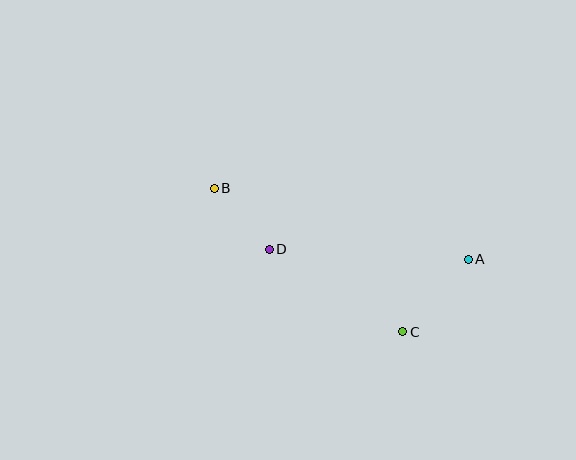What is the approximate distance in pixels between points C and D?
The distance between C and D is approximately 157 pixels.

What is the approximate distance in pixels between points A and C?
The distance between A and C is approximately 98 pixels.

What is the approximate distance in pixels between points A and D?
The distance between A and D is approximately 199 pixels.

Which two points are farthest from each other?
Points A and B are farthest from each other.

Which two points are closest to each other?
Points B and D are closest to each other.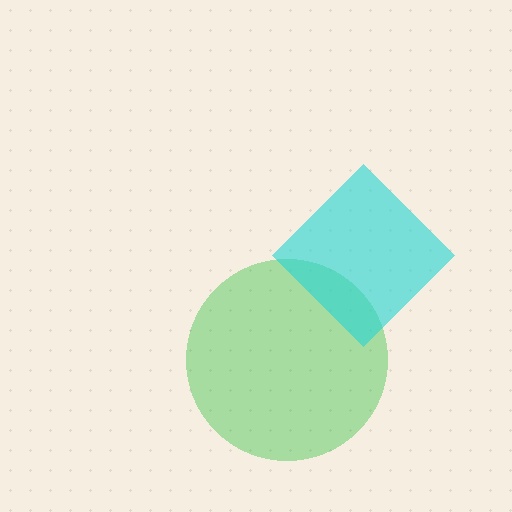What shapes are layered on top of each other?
The layered shapes are: a green circle, a cyan diamond.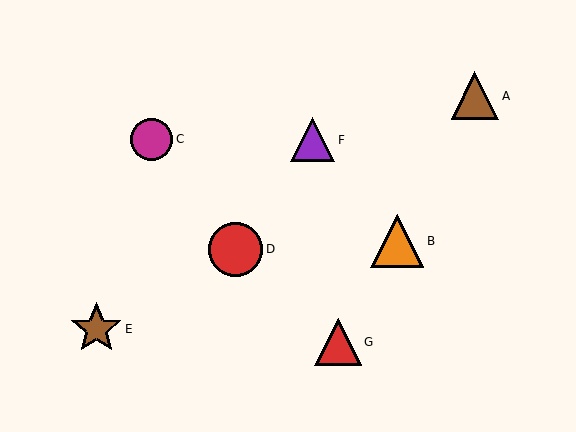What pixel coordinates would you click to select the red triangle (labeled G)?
Click at (338, 342) to select the red triangle G.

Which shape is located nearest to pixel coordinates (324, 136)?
The purple triangle (labeled F) at (313, 140) is nearest to that location.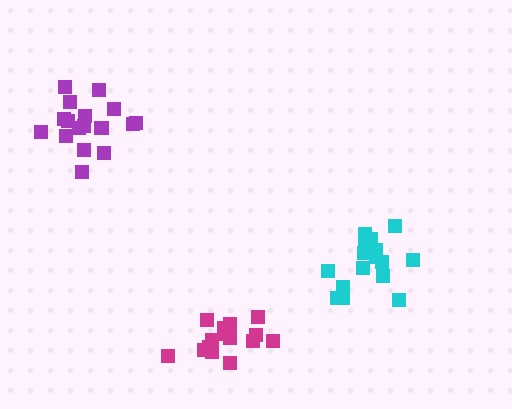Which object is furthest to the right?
The cyan cluster is rightmost.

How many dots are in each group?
Group 1: 17 dots, Group 2: 18 dots, Group 3: 15 dots (50 total).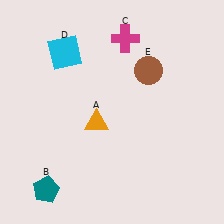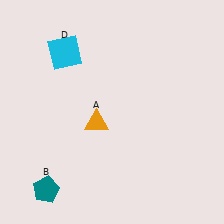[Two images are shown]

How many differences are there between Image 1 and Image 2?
There are 2 differences between the two images.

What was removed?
The brown circle (E), the magenta cross (C) were removed in Image 2.